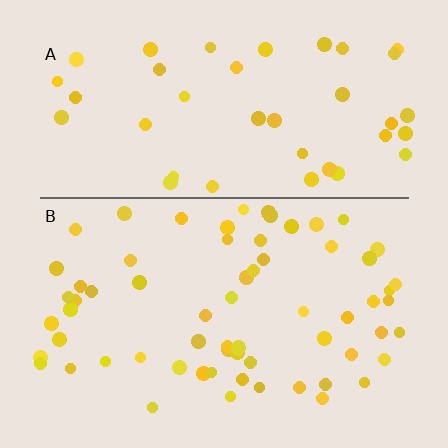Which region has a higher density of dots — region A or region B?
B (the bottom).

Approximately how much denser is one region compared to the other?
Approximately 1.6× — region B over region A.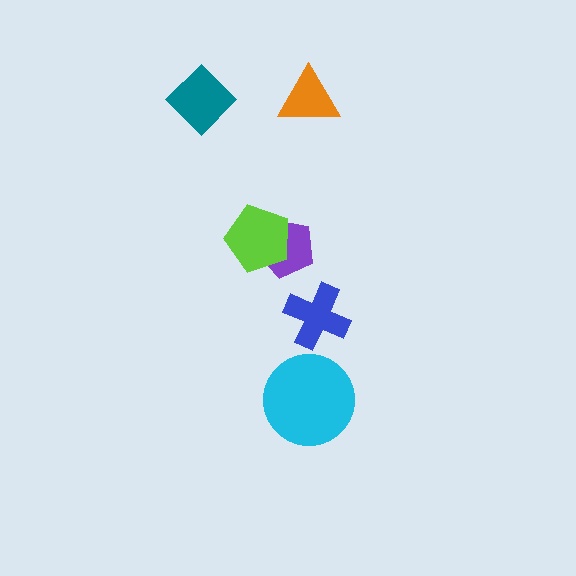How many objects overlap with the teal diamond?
0 objects overlap with the teal diamond.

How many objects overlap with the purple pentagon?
1 object overlaps with the purple pentagon.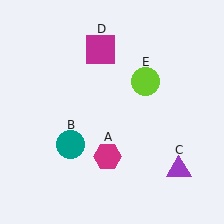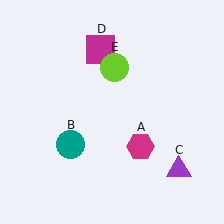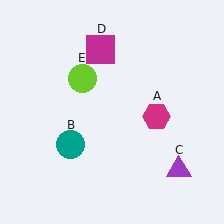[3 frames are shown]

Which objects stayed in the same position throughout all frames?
Teal circle (object B) and purple triangle (object C) and magenta square (object D) remained stationary.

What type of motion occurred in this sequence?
The magenta hexagon (object A), lime circle (object E) rotated counterclockwise around the center of the scene.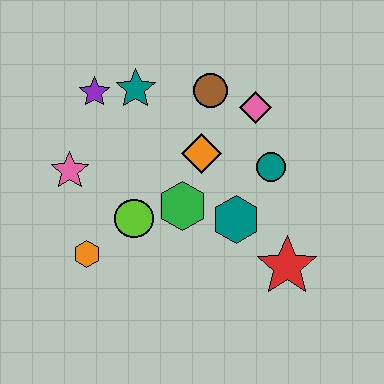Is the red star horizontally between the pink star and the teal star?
No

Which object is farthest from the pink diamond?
The orange hexagon is farthest from the pink diamond.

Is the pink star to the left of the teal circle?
Yes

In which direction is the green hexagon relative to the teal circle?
The green hexagon is to the left of the teal circle.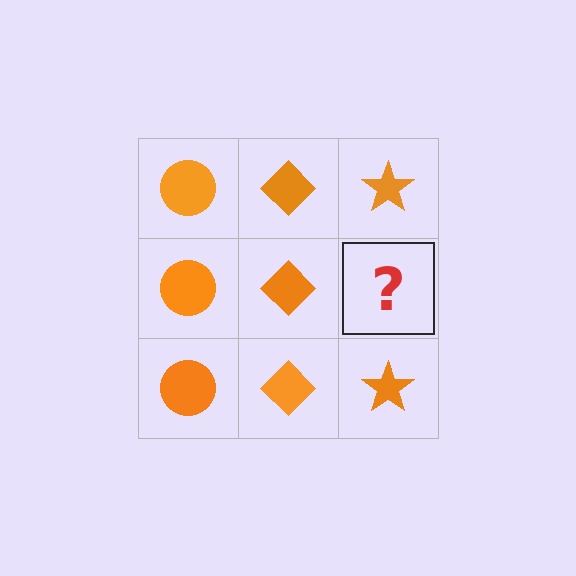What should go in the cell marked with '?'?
The missing cell should contain an orange star.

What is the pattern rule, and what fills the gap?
The rule is that each column has a consistent shape. The gap should be filled with an orange star.